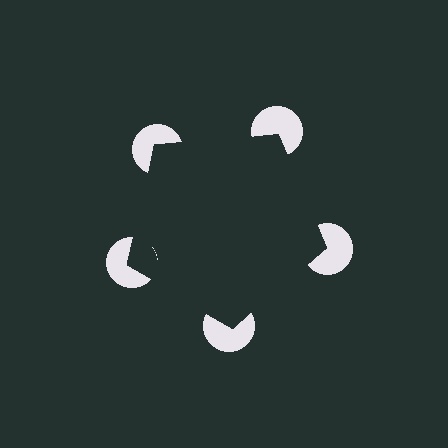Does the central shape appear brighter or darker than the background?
It typically appears slightly darker than the background, even though no actual brightness change is drawn.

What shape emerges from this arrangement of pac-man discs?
An illusory pentagon — its edges are inferred from the aligned wedge cuts in the pac-man discs, not physically drawn.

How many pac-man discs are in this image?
There are 5 — one at each vertex of the illusory pentagon.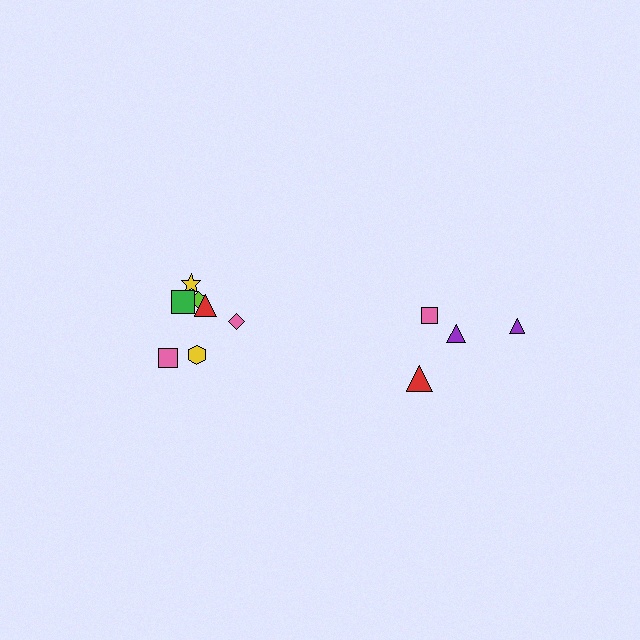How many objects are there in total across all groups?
There are 11 objects.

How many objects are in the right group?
There are 4 objects.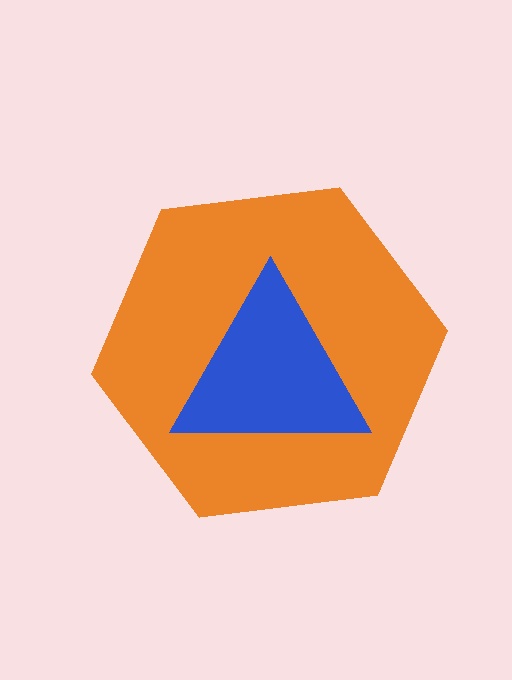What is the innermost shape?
The blue triangle.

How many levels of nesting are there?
2.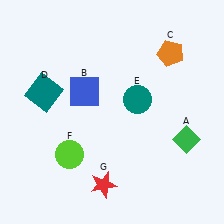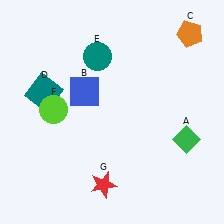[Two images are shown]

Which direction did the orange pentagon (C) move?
The orange pentagon (C) moved right.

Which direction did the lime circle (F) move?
The lime circle (F) moved up.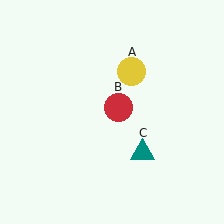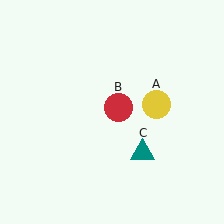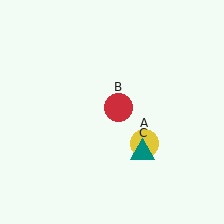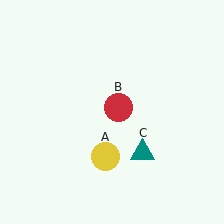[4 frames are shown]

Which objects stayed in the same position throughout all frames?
Red circle (object B) and teal triangle (object C) remained stationary.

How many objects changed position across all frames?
1 object changed position: yellow circle (object A).